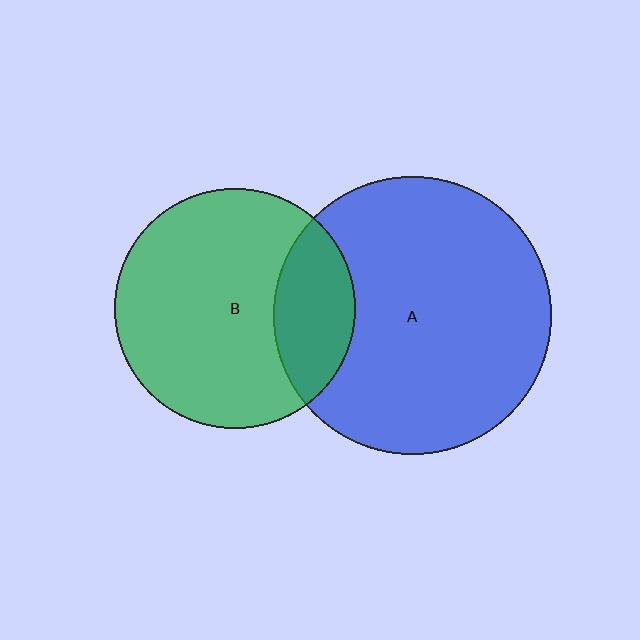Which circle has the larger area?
Circle A (blue).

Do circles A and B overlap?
Yes.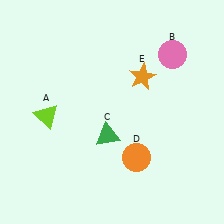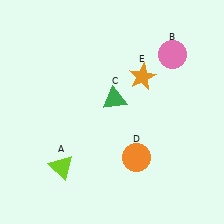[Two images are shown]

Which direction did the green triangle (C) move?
The green triangle (C) moved up.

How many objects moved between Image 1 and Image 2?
2 objects moved between the two images.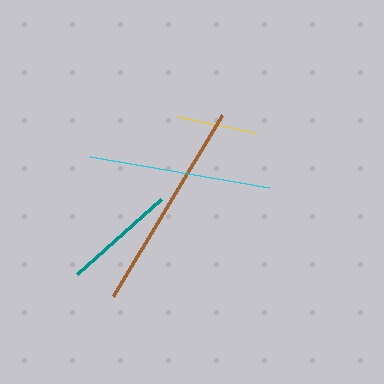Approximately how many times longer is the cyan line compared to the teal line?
The cyan line is approximately 1.6 times the length of the teal line.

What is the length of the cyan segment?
The cyan segment is approximately 181 pixels long.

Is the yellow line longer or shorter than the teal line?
The teal line is longer than the yellow line.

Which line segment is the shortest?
The yellow line is the shortest at approximately 79 pixels.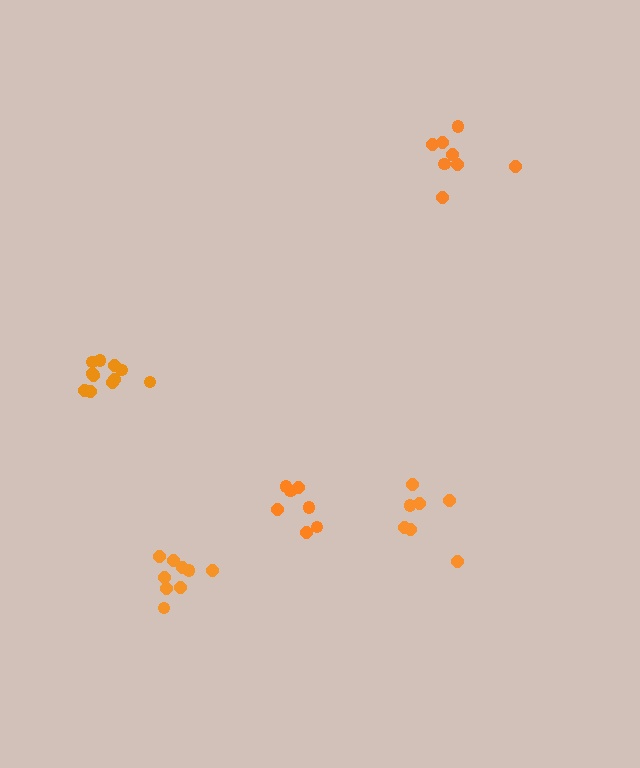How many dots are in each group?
Group 1: 7 dots, Group 2: 8 dots, Group 3: 9 dots, Group 4: 11 dots, Group 5: 7 dots (42 total).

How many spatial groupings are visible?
There are 5 spatial groupings.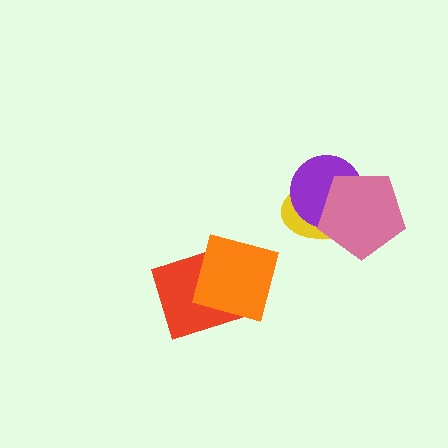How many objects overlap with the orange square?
1 object overlaps with the orange square.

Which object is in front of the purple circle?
The pink pentagon is in front of the purple circle.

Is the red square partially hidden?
Yes, it is partially covered by another shape.